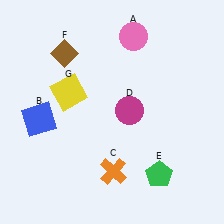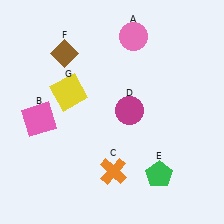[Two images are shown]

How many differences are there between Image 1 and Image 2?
There is 1 difference between the two images.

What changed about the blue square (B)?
In Image 1, B is blue. In Image 2, it changed to pink.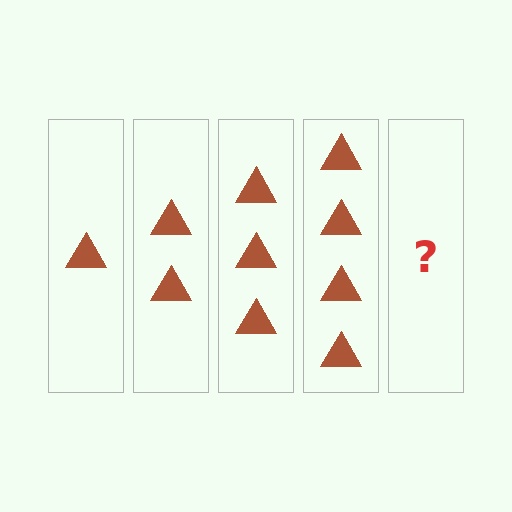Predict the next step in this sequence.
The next step is 5 triangles.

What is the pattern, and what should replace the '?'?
The pattern is that each step adds one more triangle. The '?' should be 5 triangles.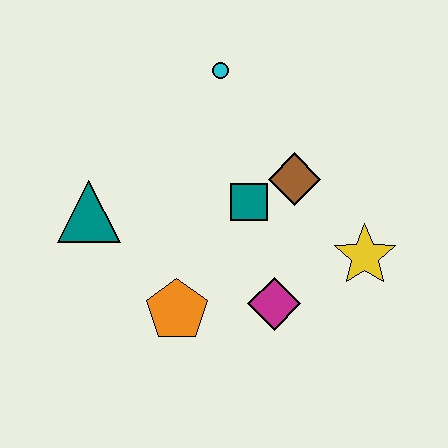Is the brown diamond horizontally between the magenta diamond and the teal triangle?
No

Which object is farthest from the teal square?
The teal triangle is farthest from the teal square.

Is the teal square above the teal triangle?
Yes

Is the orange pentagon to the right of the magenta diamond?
No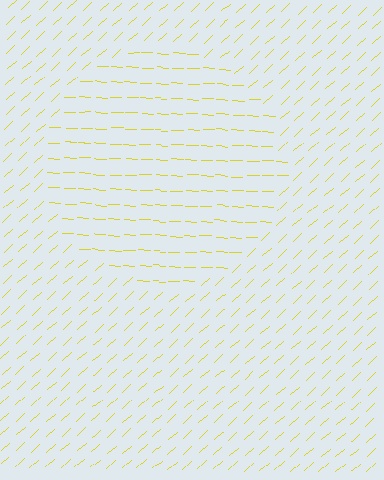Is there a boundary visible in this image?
Yes, there is a texture boundary formed by a change in line orientation.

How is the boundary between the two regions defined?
The boundary is defined purely by a change in line orientation (approximately 45 degrees difference). All lines are the same color and thickness.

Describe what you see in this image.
The image is filled with small yellow line segments. A circle region in the image has lines oriented differently from the surrounding lines, creating a visible texture boundary.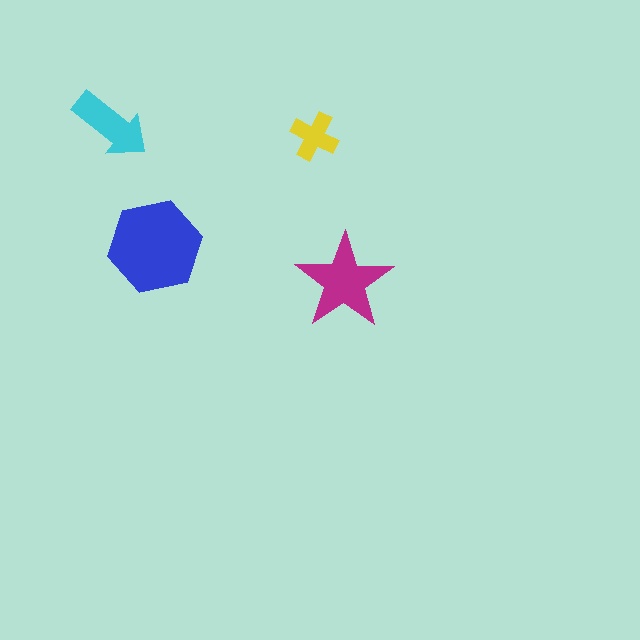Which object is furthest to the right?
The magenta star is rightmost.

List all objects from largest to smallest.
The blue hexagon, the magenta star, the cyan arrow, the yellow cross.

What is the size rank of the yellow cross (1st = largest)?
4th.